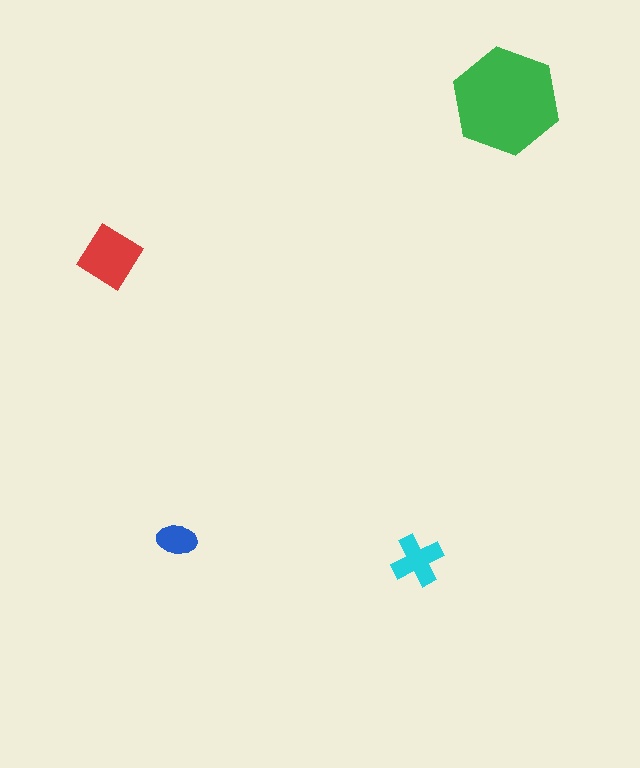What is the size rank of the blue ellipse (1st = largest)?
4th.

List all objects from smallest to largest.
The blue ellipse, the cyan cross, the red diamond, the green hexagon.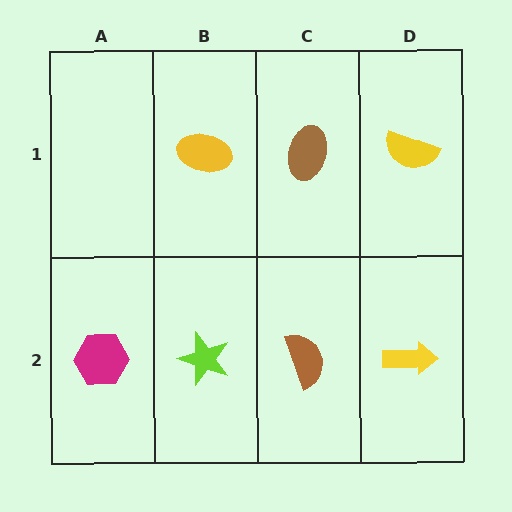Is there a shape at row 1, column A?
No, that cell is empty.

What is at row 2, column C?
A brown semicircle.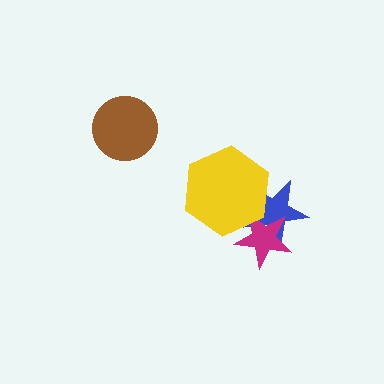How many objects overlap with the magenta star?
2 objects overlap with the magenta star.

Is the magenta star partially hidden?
Yes, it is partially covered by another shape.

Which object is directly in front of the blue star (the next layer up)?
The magenta star is directly in front of the blue star.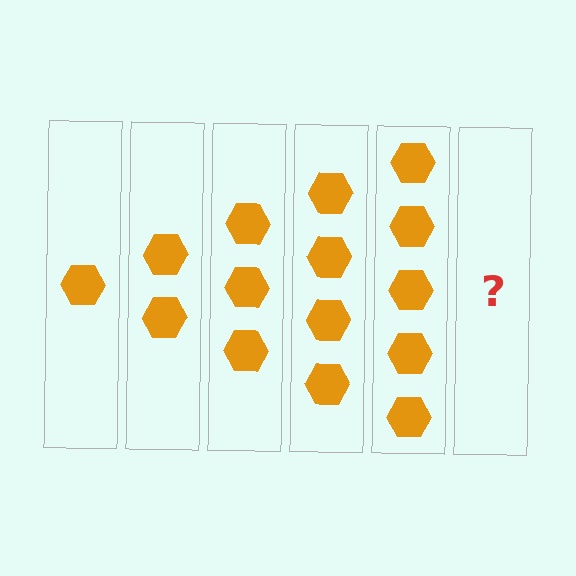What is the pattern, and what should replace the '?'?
The pattern is that each step adds one more hexagon. The '?' should be 6 hexagons.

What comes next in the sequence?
The next element should be 6 hexagons.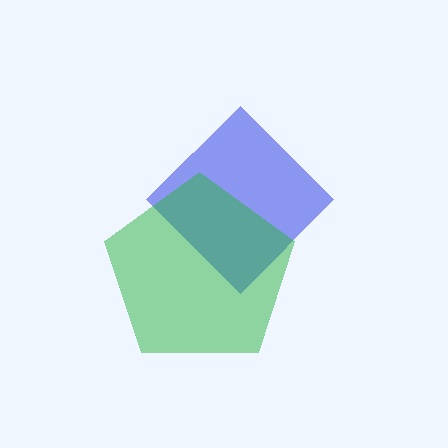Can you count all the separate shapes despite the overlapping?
Yes, there are 2 separate shapes.